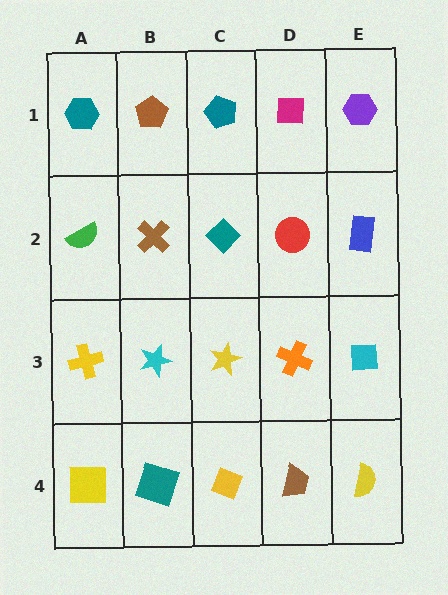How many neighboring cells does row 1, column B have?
3.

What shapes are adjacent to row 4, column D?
An orange cross (row 3, column D), a yellow diamond (row 4, column C), a yellow semicircle (row 4, column E).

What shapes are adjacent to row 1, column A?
A green semicircle (row 2, column A), a brown pentagon (row 1, column B).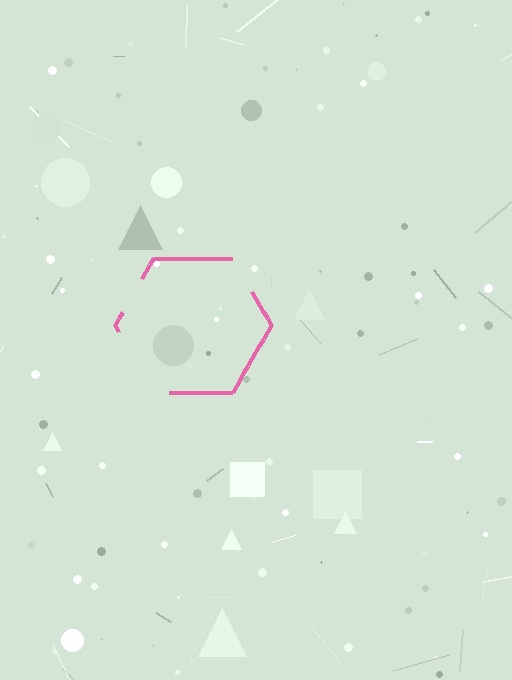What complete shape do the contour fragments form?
The contour fragments form a hexagon.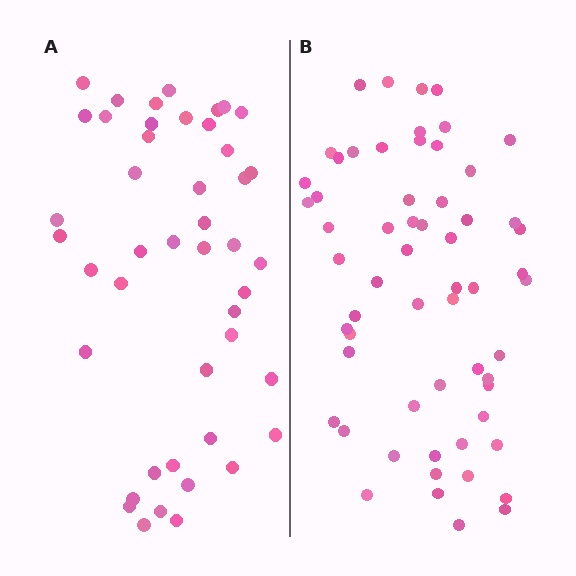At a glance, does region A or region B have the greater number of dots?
Region B (the right region) has more dots.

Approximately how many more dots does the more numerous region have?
Region B has approximately 15 more dots than region A.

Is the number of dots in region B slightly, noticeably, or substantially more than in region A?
Region B has noticeably more, but not dramatically so. The ratio is roughly 1.3 to 1.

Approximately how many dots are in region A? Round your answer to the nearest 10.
About 40 dots. (The exact count is 45, which rounds to 40.)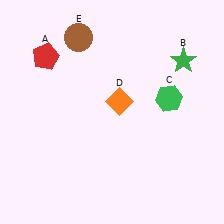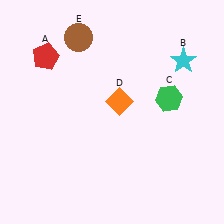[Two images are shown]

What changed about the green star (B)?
In Image 1, B is green. In Image 2, it changed to cyan.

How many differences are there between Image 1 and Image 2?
There is 1 difference between the two images.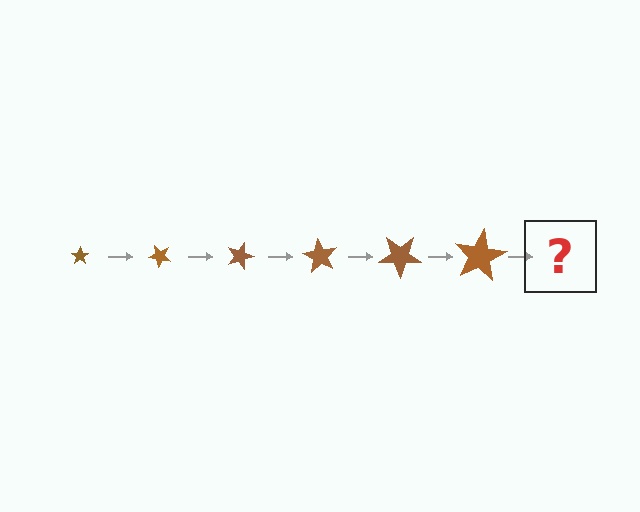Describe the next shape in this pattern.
It should be a star, larger than the previous one and rotated 270 degrees from the start.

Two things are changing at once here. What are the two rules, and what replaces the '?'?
The two rules are that the star grows larger each step and it rotates 45 degrees each step. The '?' should be a star, larger than the previous one and rotated 270 degrees from the start.